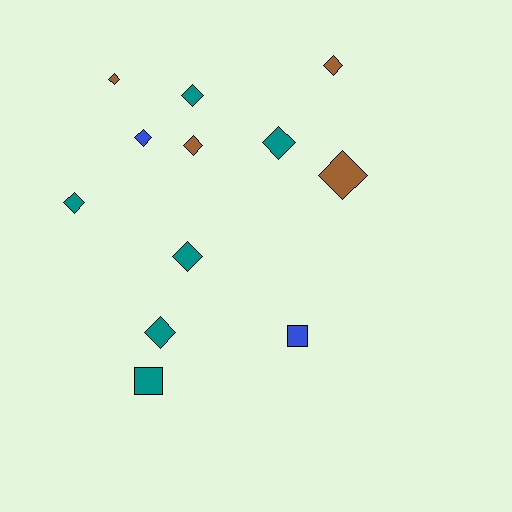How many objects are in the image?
There are 12 objects.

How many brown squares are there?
There are no brown squares.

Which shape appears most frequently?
Diamond, with 10 objects.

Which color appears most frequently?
Teal, with 6 objects.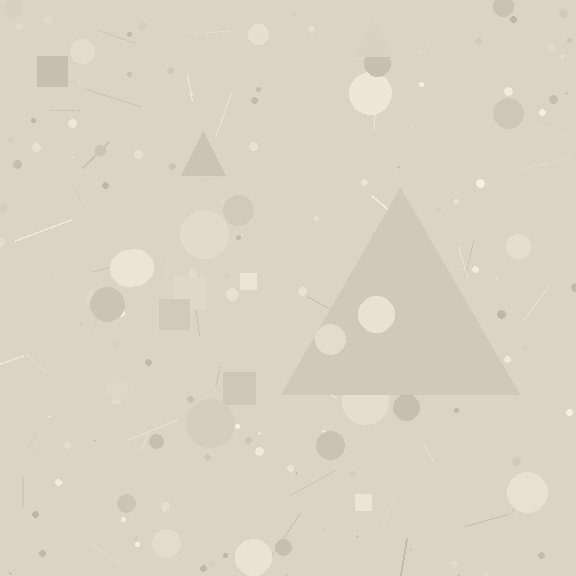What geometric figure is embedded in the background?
A triangle is embedded in the background.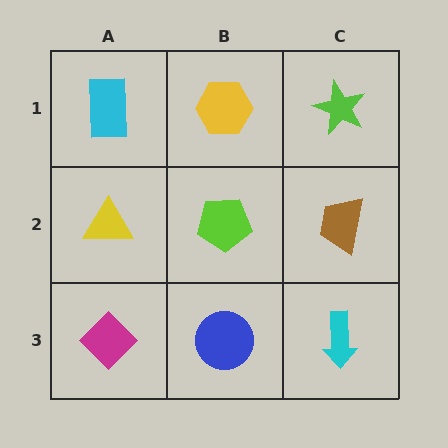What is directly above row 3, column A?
A yellow triangle.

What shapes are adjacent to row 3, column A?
A yellow triangle (row 2, column A), a blue circle (row 3, column B).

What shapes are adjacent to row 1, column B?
A lime pentagon (row 2, column B), a cyan rectangle (row 1, column A), a lime star (row 1, column C).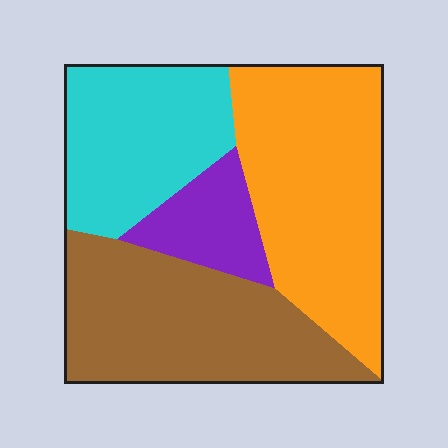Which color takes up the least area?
Purple, at roughly 10%.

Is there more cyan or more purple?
Cyan.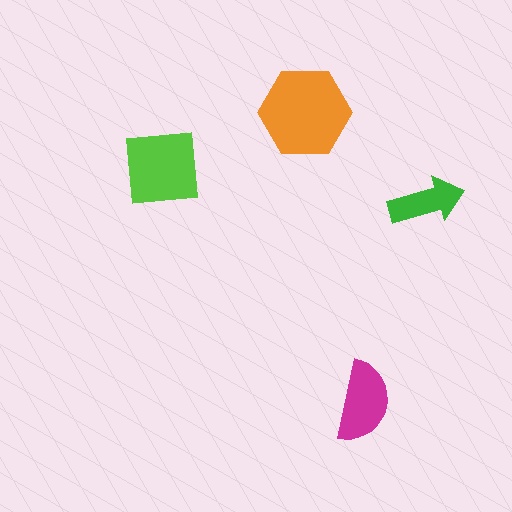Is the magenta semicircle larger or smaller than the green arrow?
Larger.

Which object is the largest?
The orange hexagon.